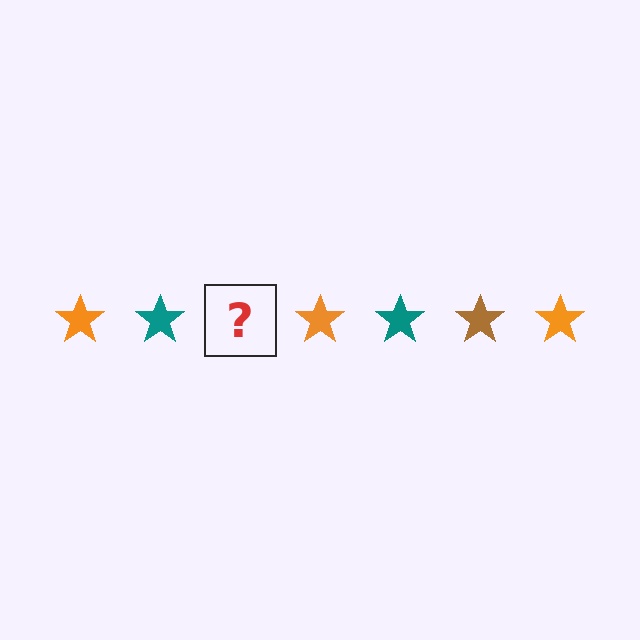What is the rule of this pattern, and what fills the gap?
The rule is that the pattern cycles through orange, teal, brown stars. The gap should be filled with a brown star.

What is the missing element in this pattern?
The missing element is a brown star.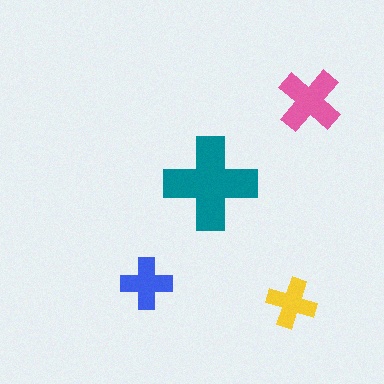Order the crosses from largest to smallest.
the teal one, the pink one, the blue one, the yellow one.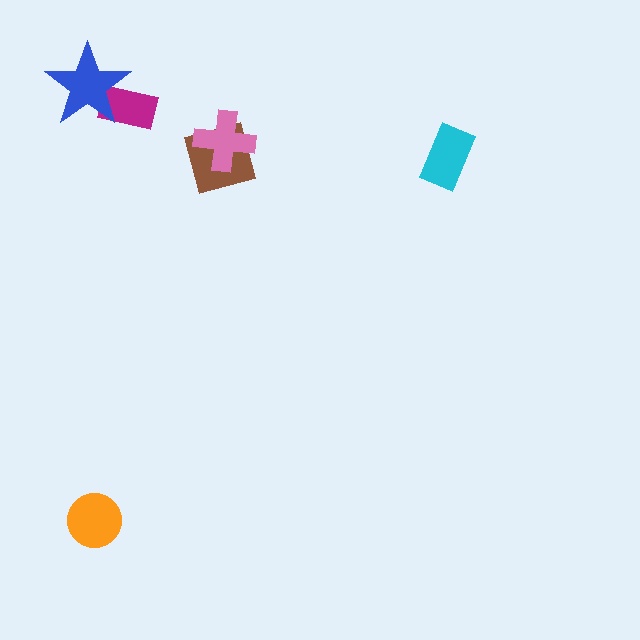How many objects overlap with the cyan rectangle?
0 objects overlap with the cyan rectangle.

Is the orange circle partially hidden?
No, no other shape covers it.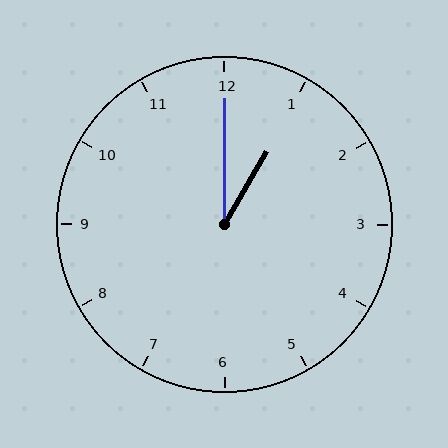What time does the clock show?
1:00.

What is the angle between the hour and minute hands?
Approximately 30 degrees.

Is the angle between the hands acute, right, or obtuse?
It is acute.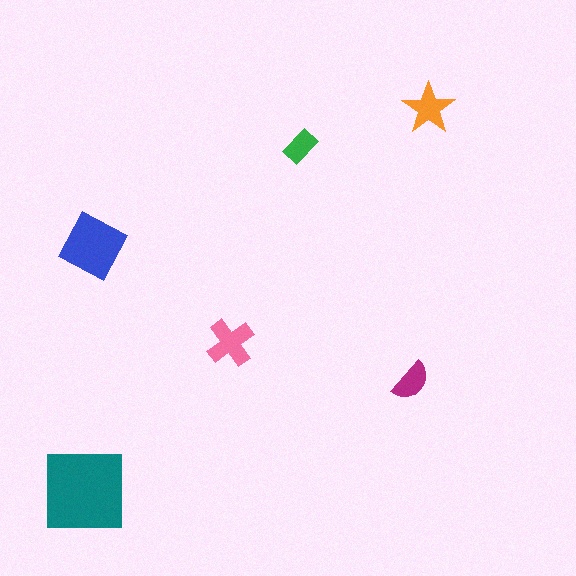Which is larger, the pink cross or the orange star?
The pink cross.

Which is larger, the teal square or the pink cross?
The teal square.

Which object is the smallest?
The green rectangle.